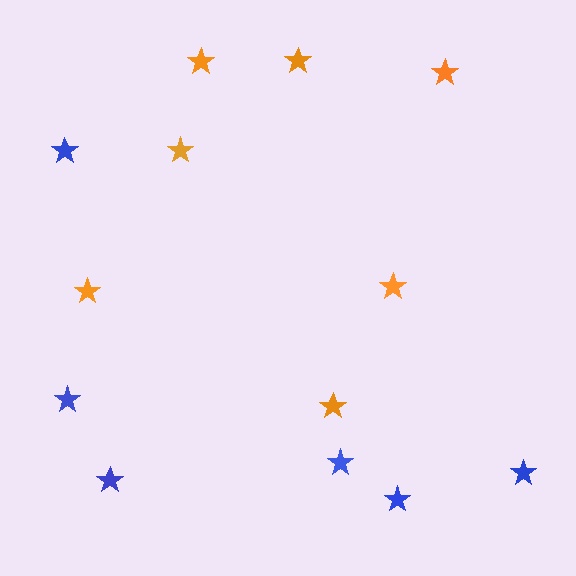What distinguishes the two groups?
There are 2 groups: one group of blue stars (6) and one group of orange stars (7).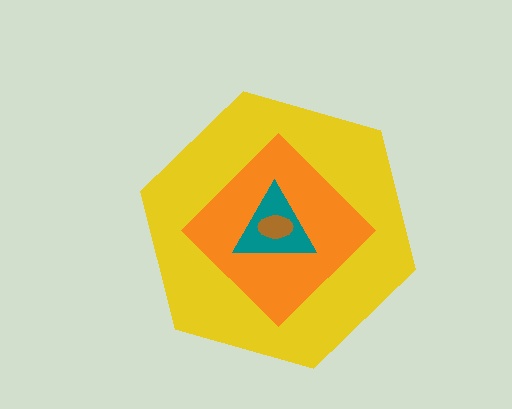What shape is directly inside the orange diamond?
The teal triangle.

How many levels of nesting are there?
4.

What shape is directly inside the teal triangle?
The brown ellipse.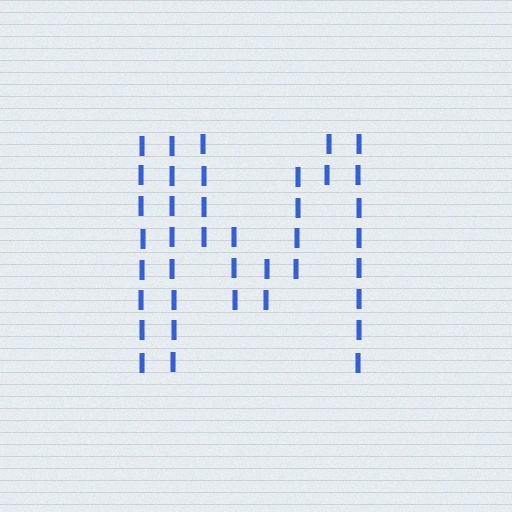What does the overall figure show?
The overall figure shows the letter M.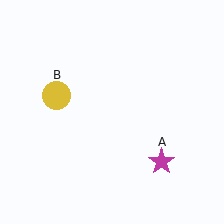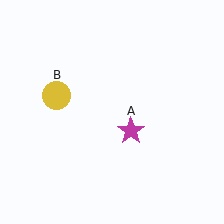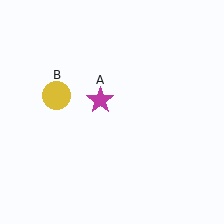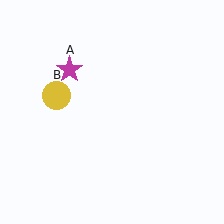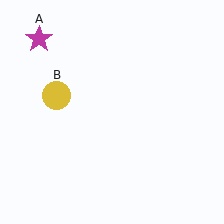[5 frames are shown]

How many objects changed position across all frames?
1 object changed position: magenta star (object A).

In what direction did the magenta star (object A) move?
The magenta star (object A) moved up and to the left.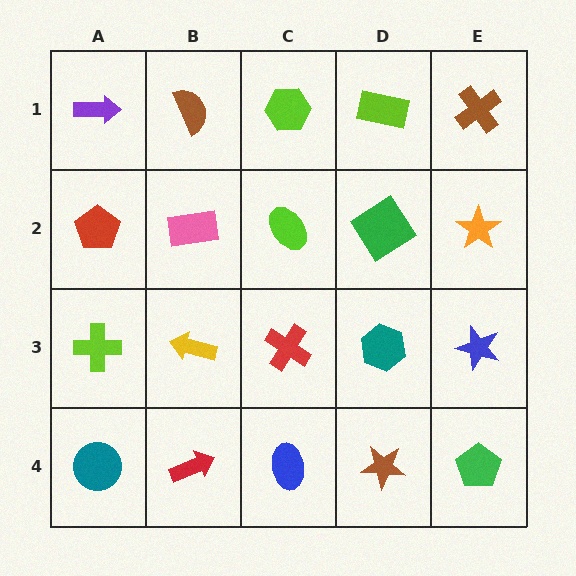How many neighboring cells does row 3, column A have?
3.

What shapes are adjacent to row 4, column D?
A teal hexagon (row 3, column D), a blue ellipse (row 4, column C), a green pentagon (row 4, column E).